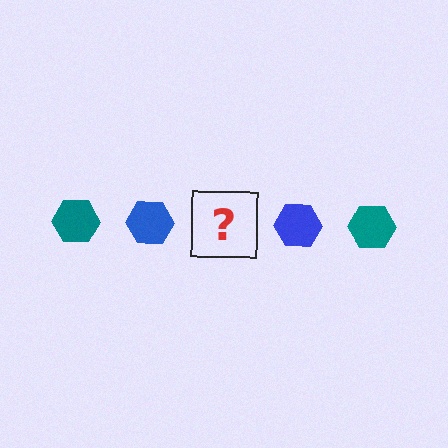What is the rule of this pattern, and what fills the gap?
The rule is that the pattern cycles through teal, blue hexagons. The gap should be filled with a teal hexagon.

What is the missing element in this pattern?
The missing element is a teal hexagon.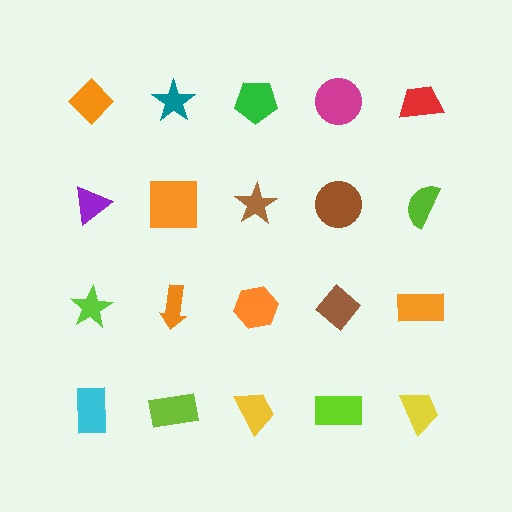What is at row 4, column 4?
A lime rectangle.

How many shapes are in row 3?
5 shapes.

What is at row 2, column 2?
An orange square.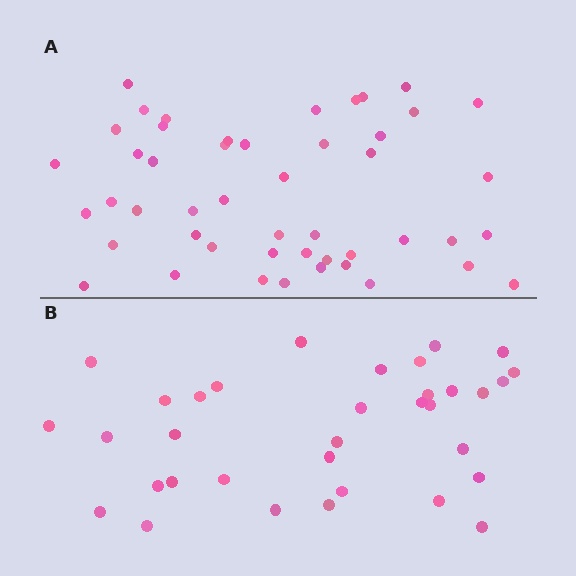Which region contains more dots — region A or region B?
Region A (the top region) has more dots.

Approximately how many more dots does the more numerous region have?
Region A has approximately 15 more dots than region B.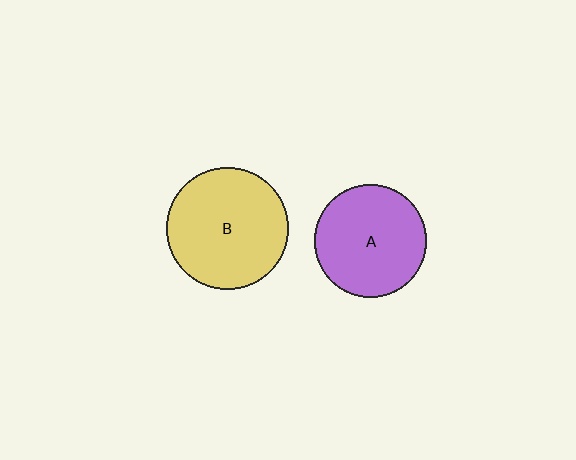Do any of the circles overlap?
No, none of the circles overlap.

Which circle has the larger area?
Circle B (yellow).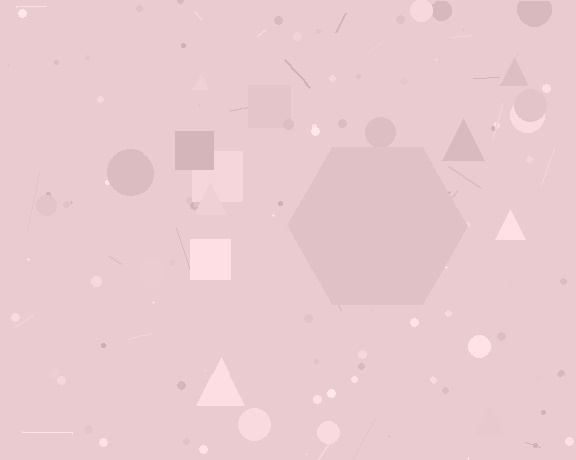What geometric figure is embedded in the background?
A hexagon is embedded in the background.